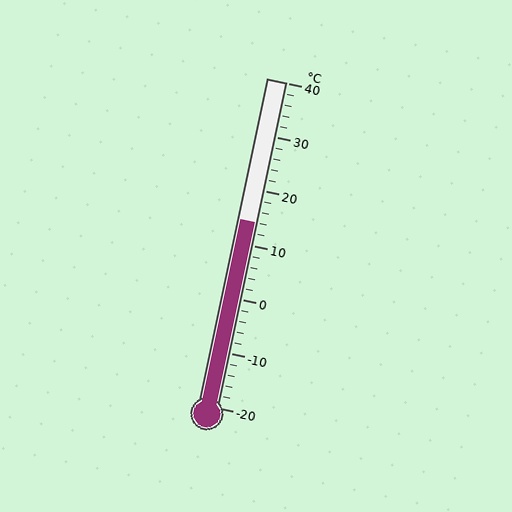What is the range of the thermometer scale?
The thermometer scale ranges from -20°C to 40°C.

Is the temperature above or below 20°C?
The temperature is below 20°C.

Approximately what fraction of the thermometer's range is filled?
The thermometer is filled to approximately 55% of its range.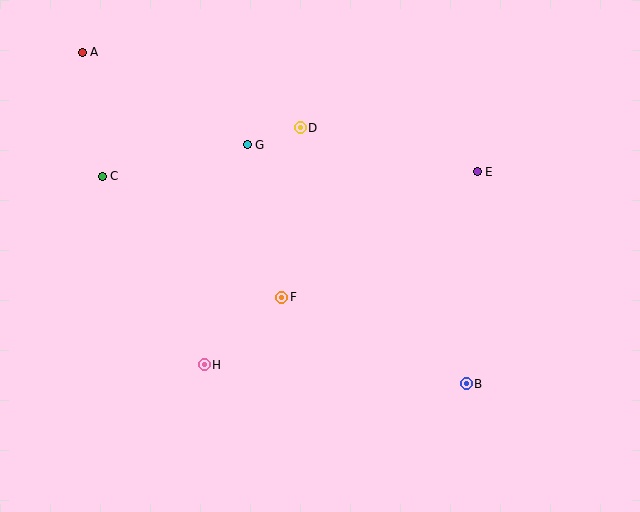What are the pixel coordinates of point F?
Point F is at (282, 297).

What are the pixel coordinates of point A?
Point A is at (82, 52).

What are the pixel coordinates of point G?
Point G is at (247, 145).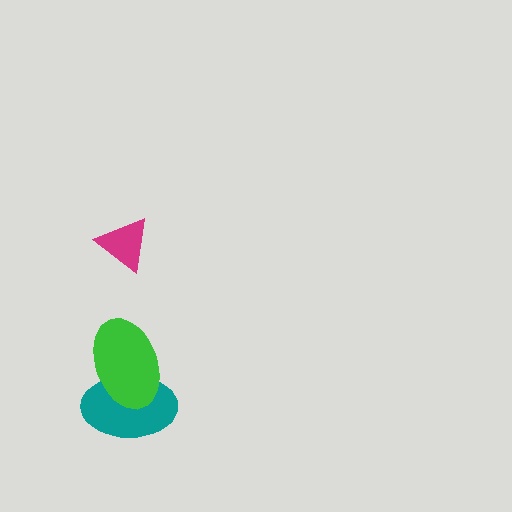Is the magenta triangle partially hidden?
No, no other shape covers it.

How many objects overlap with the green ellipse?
1 object overlaps with the green ellipse.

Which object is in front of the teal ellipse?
The green ellipse is in front of the teal ellipse.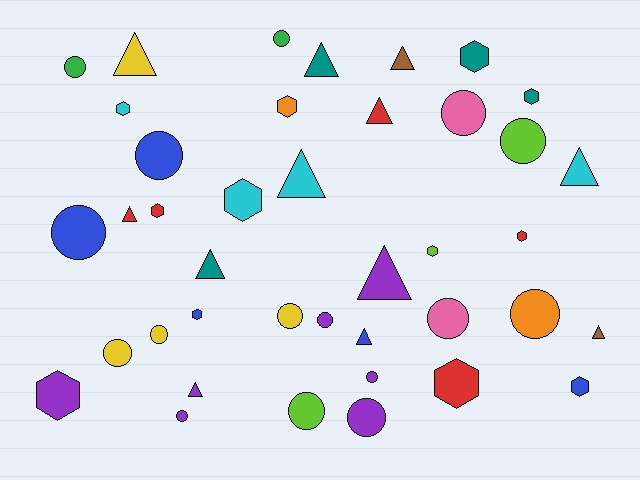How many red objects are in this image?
There are 5 red objects.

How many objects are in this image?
There are 40 objects.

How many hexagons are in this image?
There are 12 hexagons.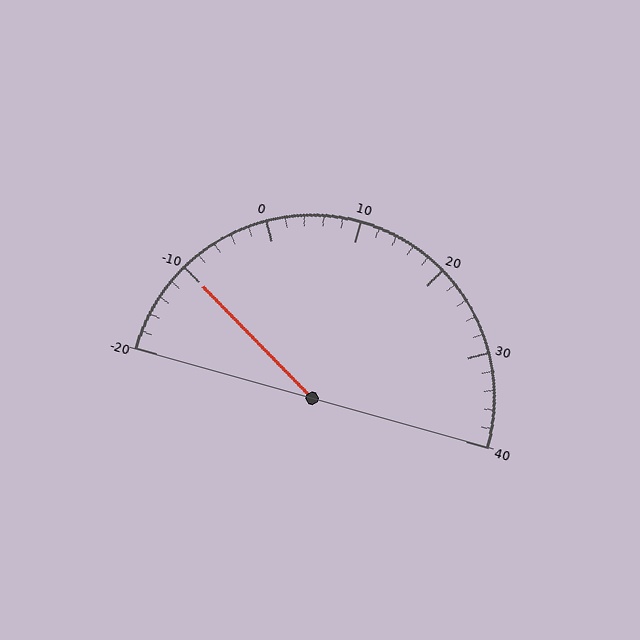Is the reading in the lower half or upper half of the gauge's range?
The reading is in the lower half of the range (-20 to 40).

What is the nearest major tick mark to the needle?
The nearest major tick mark is -10.